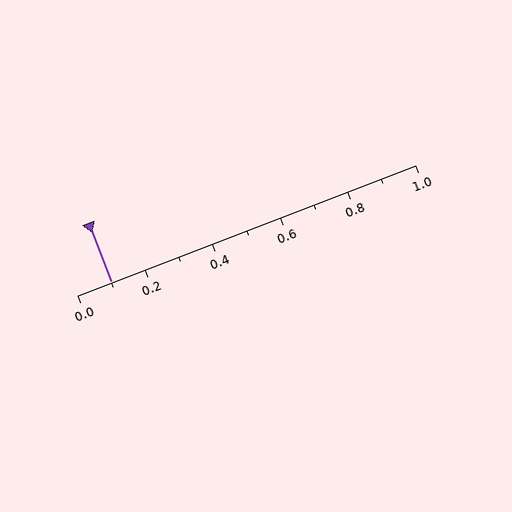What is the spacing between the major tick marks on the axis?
The major ticks are spaced 0.2 apart.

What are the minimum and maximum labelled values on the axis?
The axis runs from 0.0 to 1.0.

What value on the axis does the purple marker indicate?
The marker indicates approximately 0.1.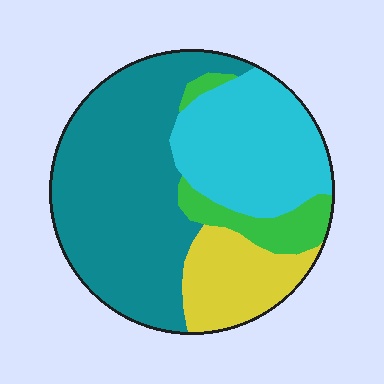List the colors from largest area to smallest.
From largest to smallest: teal, cyan, yellow, green.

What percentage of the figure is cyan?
Cyan takes up about one quarter (1/4) of the figure.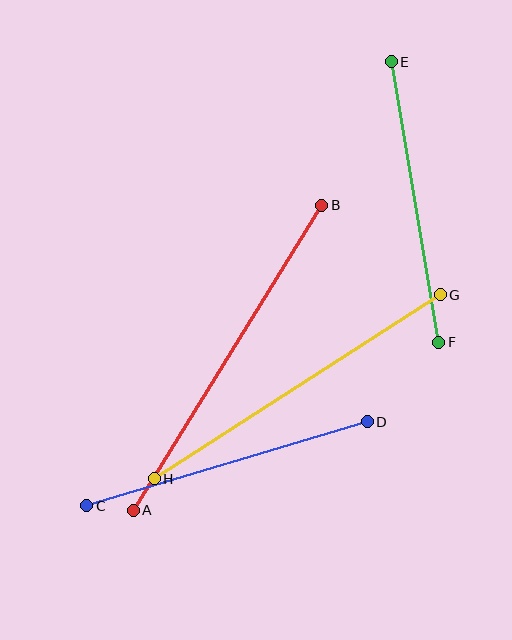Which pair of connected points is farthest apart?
Points A and B are farthest apart.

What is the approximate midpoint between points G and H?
The midpoint is at approximately (297, 387) pixels.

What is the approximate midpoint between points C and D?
The midpoint is at approximately (227, 464) pixels.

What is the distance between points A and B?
The distance is approximately 359 pixels.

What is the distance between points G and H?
The distance is approximately 340 pixels.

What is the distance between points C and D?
The distance is approximately 293 pixels.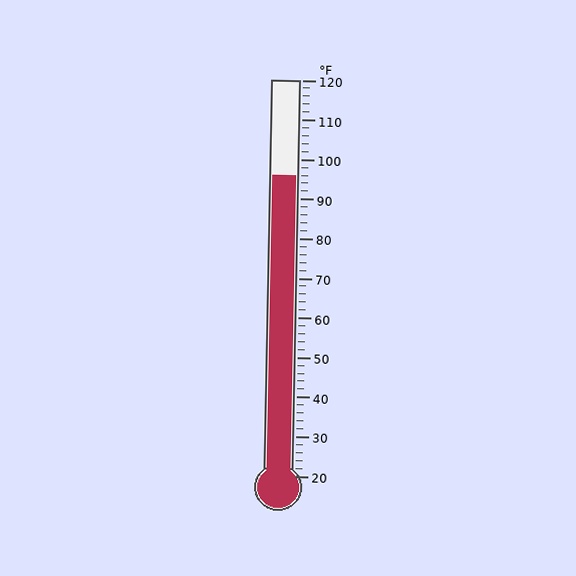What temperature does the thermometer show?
The thermometer shows approximately 96°F.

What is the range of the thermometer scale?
The thermometer scale ranges from 20°F to 120°F.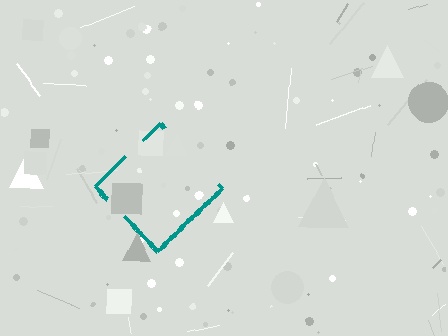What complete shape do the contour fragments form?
The contour fragments form a diamond.